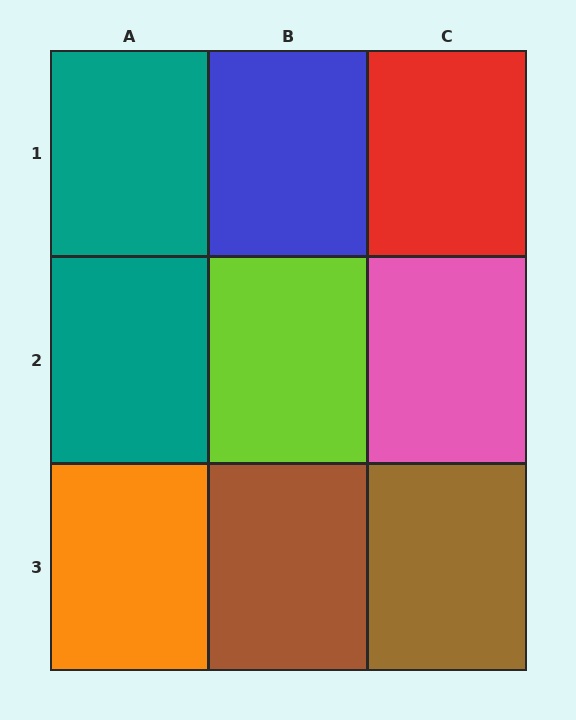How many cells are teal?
2 cells are teal.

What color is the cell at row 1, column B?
Blue.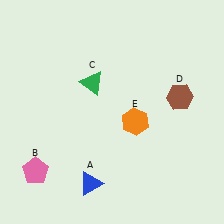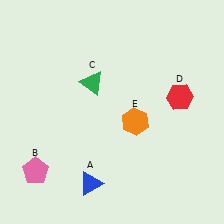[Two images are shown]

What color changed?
The hexagon (D) changed from brown in Image 1 to red in Image 2.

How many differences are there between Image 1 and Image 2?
There is 1 difference between the two images.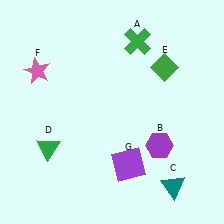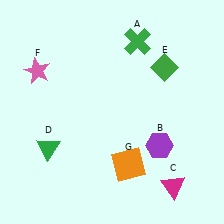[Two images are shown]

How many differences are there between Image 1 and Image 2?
There are 2 differences between the two images.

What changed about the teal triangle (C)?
In Image 1, C is teal. In Image 2, it changed to magenta.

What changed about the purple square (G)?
In Image 1, G is purple. In Image 2, it changed to orange.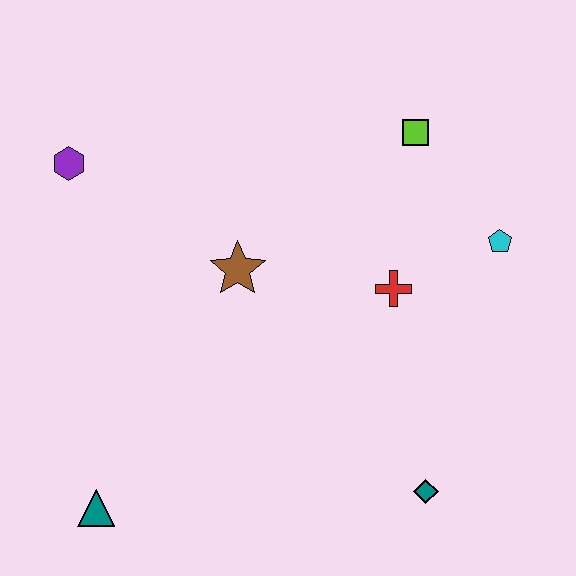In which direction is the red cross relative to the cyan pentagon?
The red cross is to the left of the cyan pentagon.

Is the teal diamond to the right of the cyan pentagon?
No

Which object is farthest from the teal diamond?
The purple hexagon is farthest from the teal diamond.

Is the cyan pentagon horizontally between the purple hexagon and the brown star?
No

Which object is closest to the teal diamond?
The red cross is closest to the teal diamond.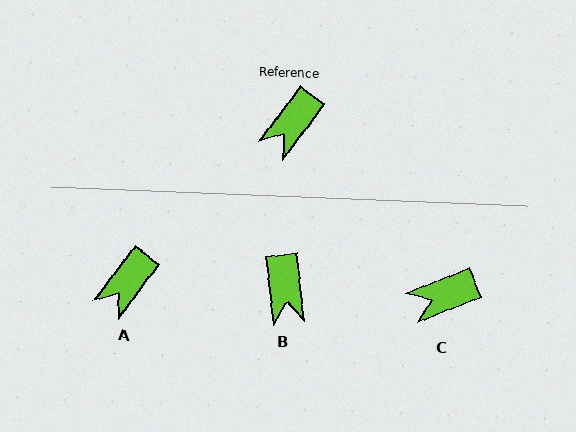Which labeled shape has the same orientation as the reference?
A.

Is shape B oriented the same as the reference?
No, it is off by about 44 degrees.